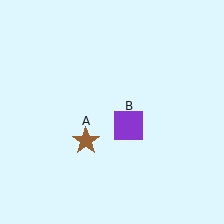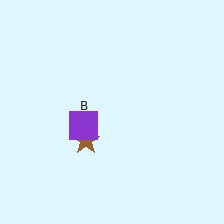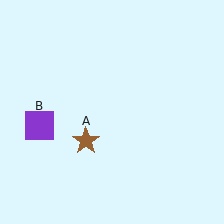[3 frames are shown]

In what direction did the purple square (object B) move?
The purple square (object B) moved left.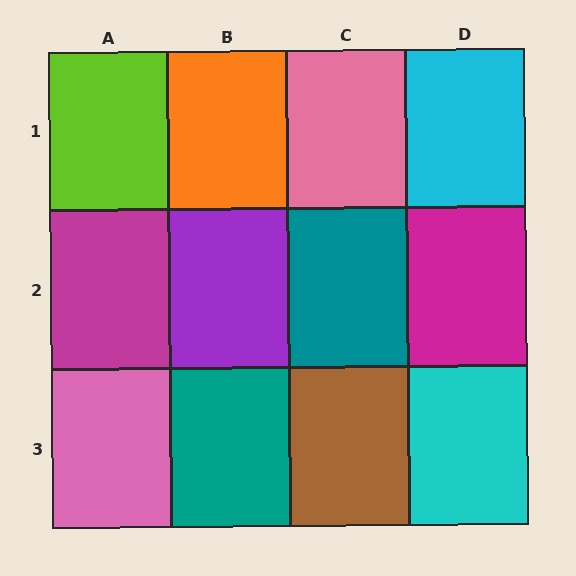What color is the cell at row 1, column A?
Lime.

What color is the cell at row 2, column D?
Magenta.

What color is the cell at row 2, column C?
Teal.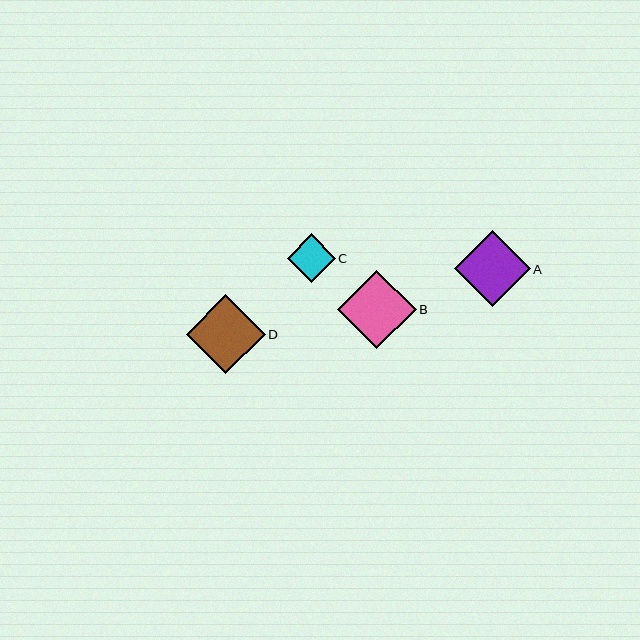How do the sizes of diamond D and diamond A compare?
Diamond D and diamond A are approximately the same size.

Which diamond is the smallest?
Diamond C is the smallest with a size of approximately 48 pixels.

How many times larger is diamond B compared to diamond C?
Diamond B is approximately 1.6 times the size of diamond C.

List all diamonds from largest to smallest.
From largest to smallest: D, B, A, C.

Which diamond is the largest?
Diamond D is the largest with a size of approximately 79 pixels.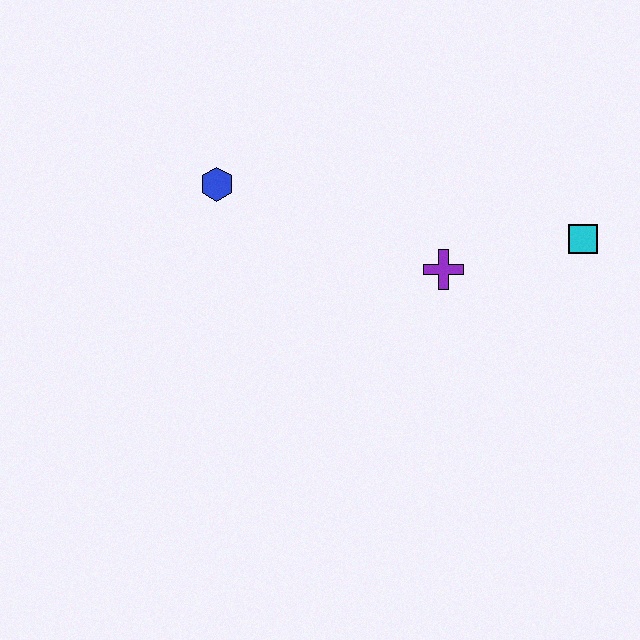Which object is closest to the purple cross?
The cyan square is closest to the purple cross.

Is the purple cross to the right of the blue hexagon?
Yes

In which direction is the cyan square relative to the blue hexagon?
The cyan square is to the right of the blue hexagon.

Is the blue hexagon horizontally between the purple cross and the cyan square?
No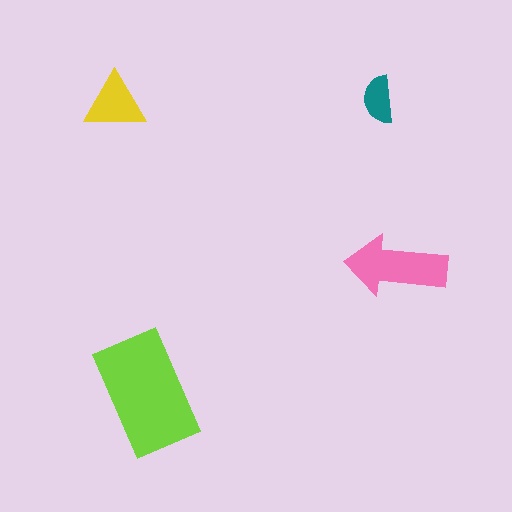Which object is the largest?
The lime rectangle.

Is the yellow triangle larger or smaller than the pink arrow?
Smaller.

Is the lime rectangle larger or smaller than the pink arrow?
Larger.